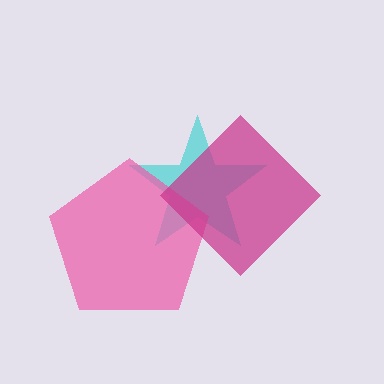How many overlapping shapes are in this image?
There are 3 overlapping shapes in the image.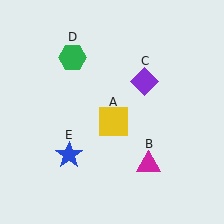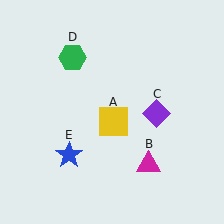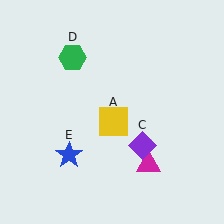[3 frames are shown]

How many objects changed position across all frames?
1 object changed position: purple diamond (object C).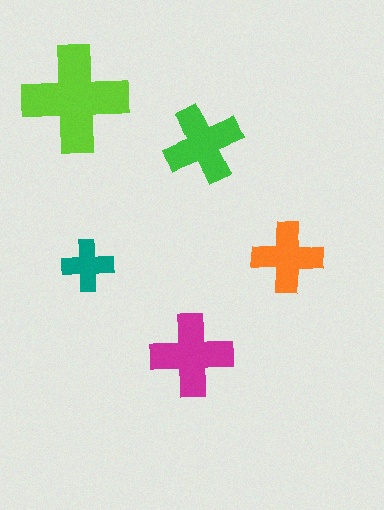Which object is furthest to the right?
The orange cross is rightmost.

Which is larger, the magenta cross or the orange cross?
The magenta one.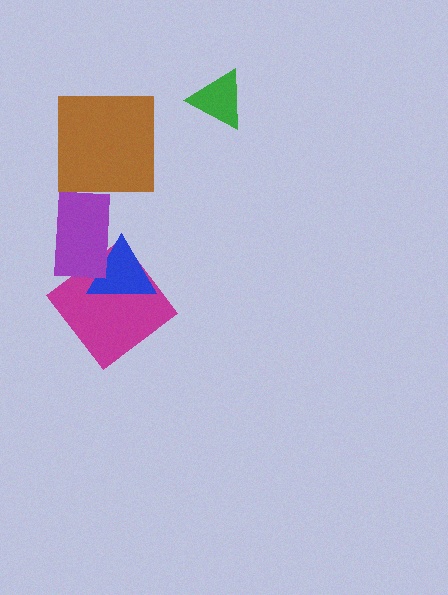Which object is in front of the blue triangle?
The purple rectangle is in front of the blue triangle.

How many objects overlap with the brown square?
0 objects overlap with the brown square.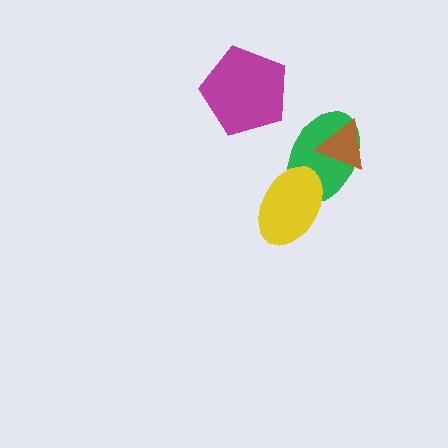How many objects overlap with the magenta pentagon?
0 objects overlap with the magenta pentagon.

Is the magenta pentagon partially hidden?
No, no other shape covers it.